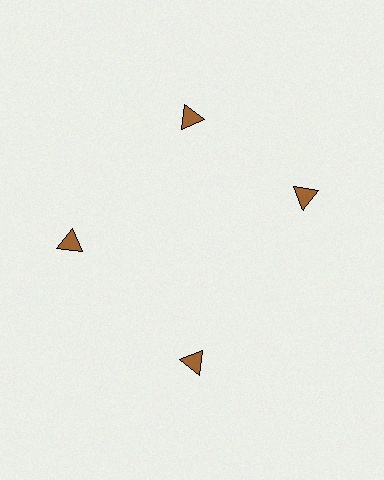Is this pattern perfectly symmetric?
No. The 4 brown triangles are arranged in a ring, but one element near the 3 o'clock position is rotated out of alignment along the ring, breaking the 4-fold rotational symmetry.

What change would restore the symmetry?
The symmetry would be restored by rotating it back into even spacing with its neighbors so that all 4 triangles sit at equal angles and equal distance from the center.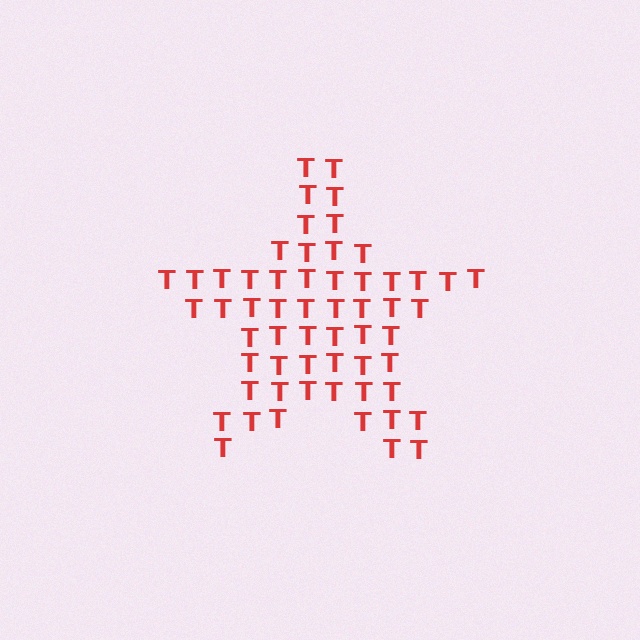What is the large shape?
The large shape is a star.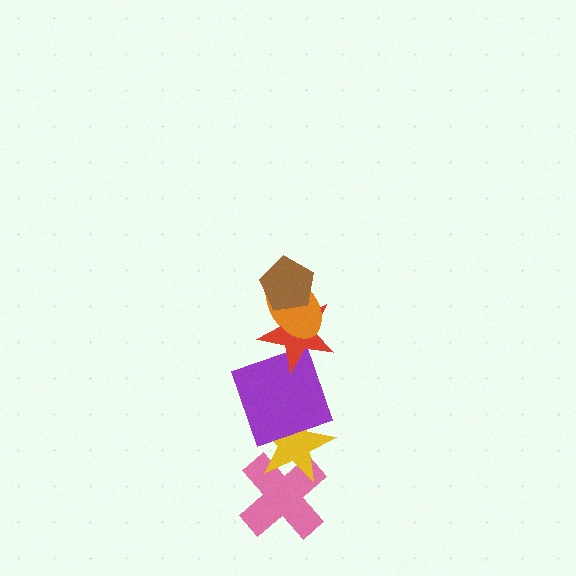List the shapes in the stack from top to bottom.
From top to bottom: the brown pentagon, the orange ellipse, the red star, the purple square, the yellow star, the pink cross.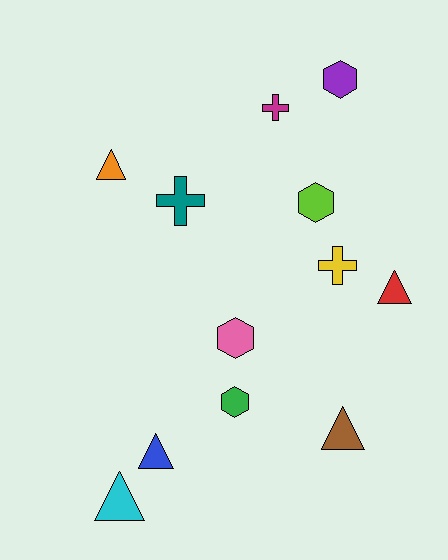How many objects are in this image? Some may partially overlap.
There are 12 objects.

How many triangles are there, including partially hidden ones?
There are 5 triangles.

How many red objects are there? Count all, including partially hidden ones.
There is 1 red object.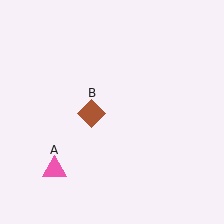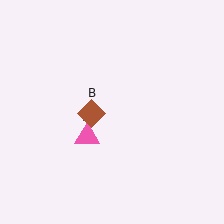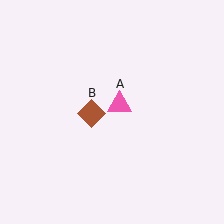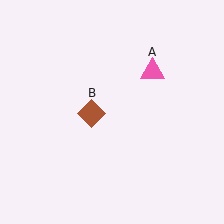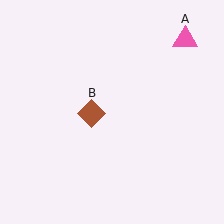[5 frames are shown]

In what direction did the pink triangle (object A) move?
The pink triangle (object A) moved up and to the right.